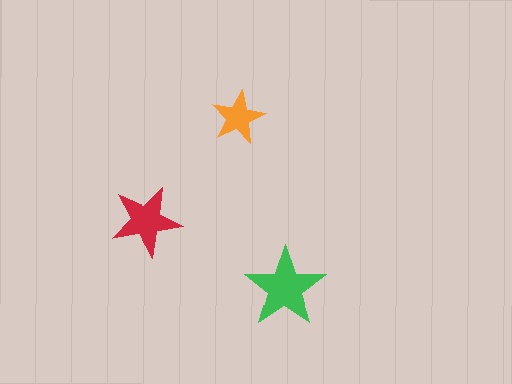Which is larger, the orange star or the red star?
The red one.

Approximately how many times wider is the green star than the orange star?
About 1.5 times wider.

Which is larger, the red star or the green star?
The green one.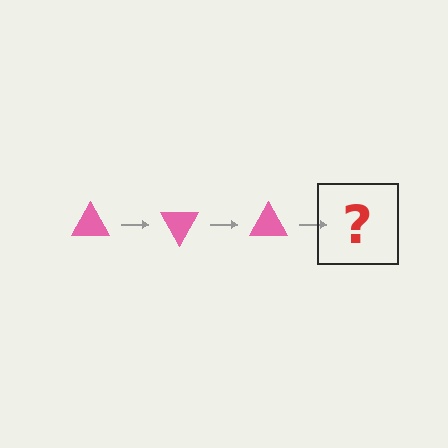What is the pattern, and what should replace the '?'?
The pattern is that the triangle rotates 60 degrees each step. The '?' should be a pink triangle rotated 180 degrees.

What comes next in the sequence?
The next element should be a pink triangle rotated 180 degrees.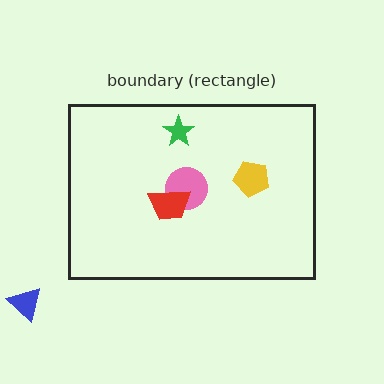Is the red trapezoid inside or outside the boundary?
Inside.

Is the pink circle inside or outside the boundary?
Inside.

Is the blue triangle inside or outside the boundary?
Outside.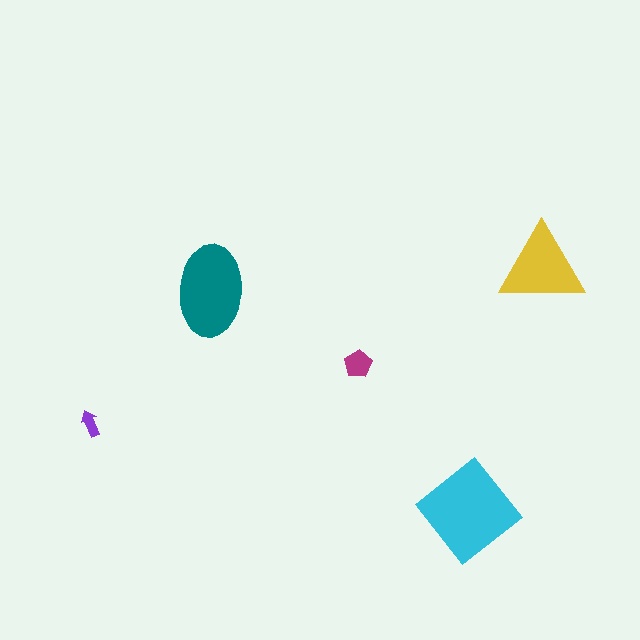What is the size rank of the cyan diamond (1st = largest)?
1st.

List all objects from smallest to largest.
The purple arrow, the magenta pentagon, the yellow triangle, the teal ellipse, the cyan diamond.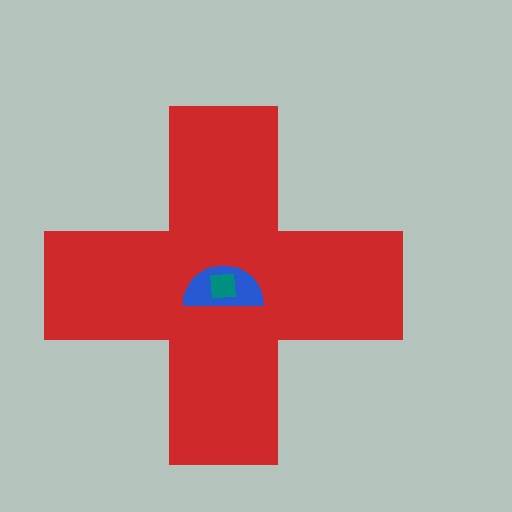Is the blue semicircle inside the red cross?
Yes.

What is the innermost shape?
The teal square.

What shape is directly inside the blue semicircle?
The teal square.